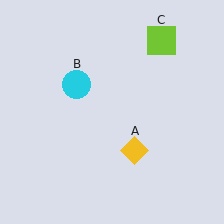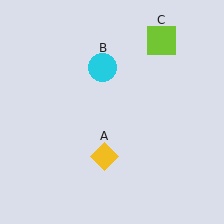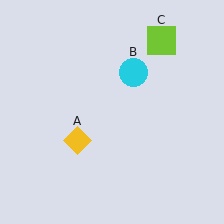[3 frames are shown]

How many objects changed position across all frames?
2 objects changed position: yellow diamond (object A), cyan circle (object B).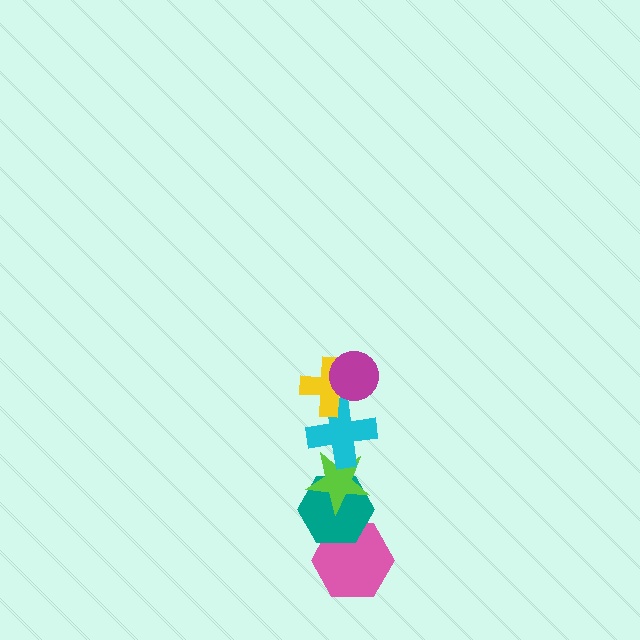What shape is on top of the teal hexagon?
The lime star is on top of the teal hexagon.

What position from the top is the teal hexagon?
The teal hexagon is 5th from the top.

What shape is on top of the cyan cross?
The yellow cross is on top of the cyan cross.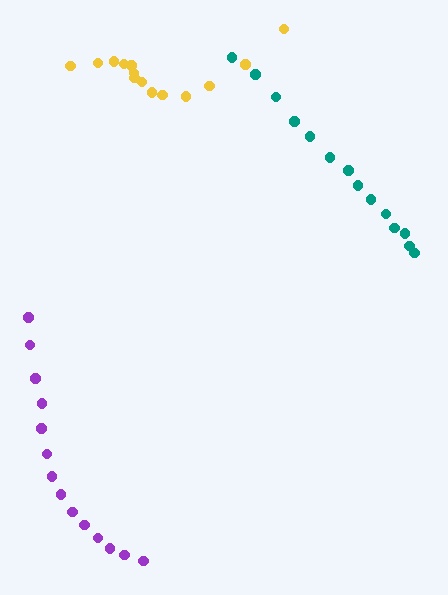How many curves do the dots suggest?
There are 3 distinct paths.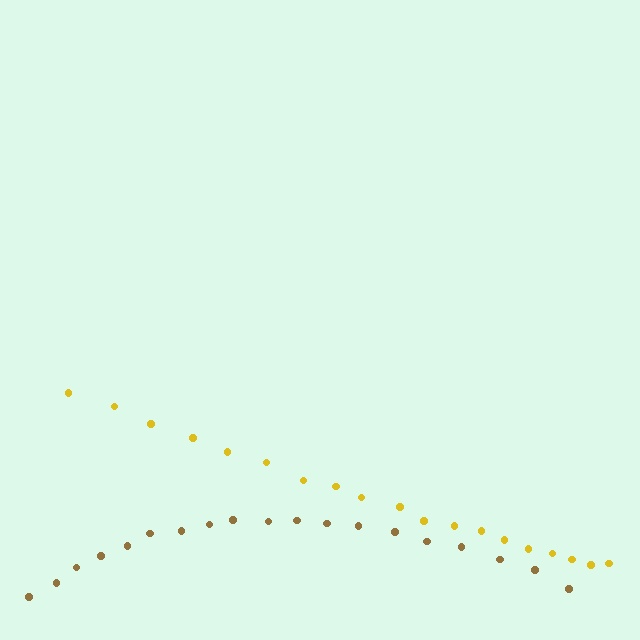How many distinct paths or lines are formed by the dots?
There are 2 distinct paths.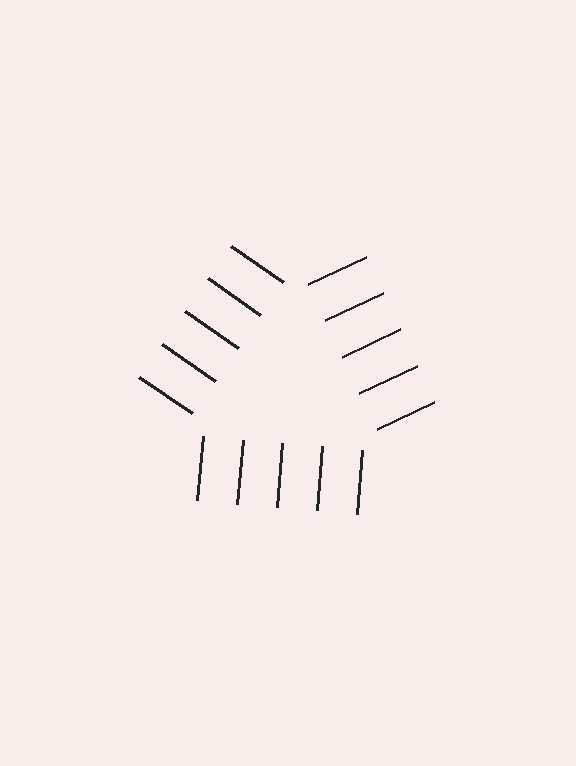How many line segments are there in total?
15 — 5 along each of the 3 edges.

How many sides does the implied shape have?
3 sides — the line-ends trace a triangle.